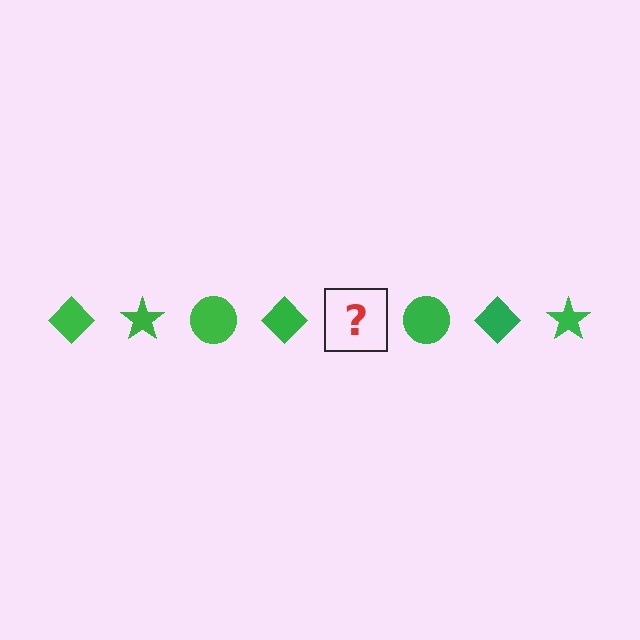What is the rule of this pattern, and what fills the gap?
The rule is that the pattern cycles through diamond, star, circle shapes in green. The gap should be filled with a green star.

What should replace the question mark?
The question mark should be replaced with a green star.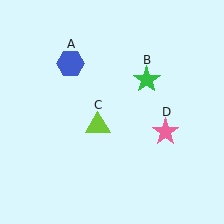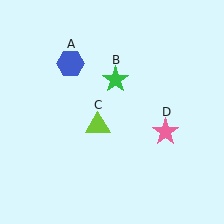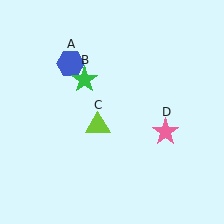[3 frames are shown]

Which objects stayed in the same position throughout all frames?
Blue hexagon (object A) and lime triangle (object C) and pink star (object D) remained stationary.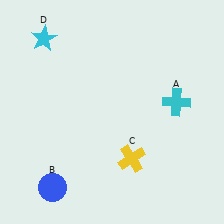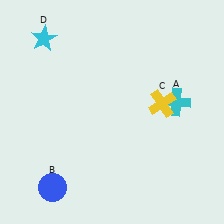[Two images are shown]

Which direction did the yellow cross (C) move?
The yellow cross (C) moved up.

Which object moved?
The yellow cross (C) moved up.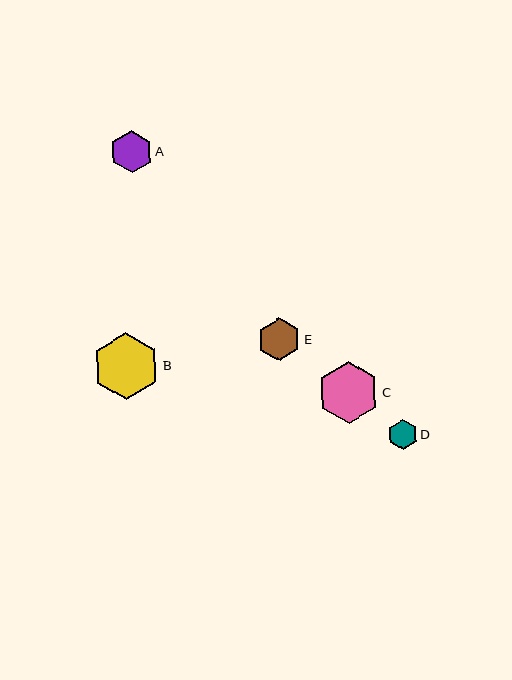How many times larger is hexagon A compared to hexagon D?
Hexagon A is approximately 1.4 times the size of hexagon D.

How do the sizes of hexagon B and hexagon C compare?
Hexagon B and hexagon C are approximately the same size.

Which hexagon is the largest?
Hexagon B is the largest with a size of approximately 67 pixels.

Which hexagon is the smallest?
Hexagon D is the smallest with a size of approximately 30 pixels.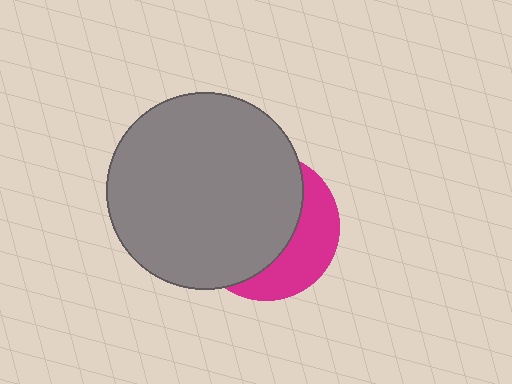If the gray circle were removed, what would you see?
You would see the complete magenta circle.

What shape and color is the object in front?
The object in front is a gray circle.